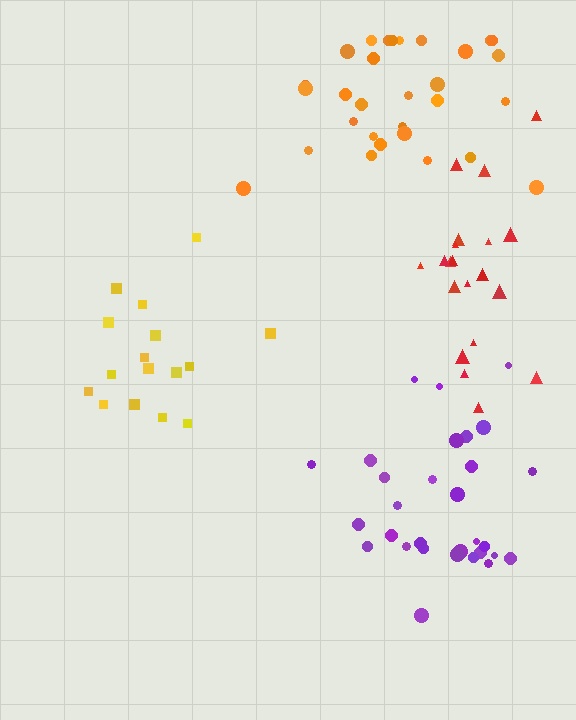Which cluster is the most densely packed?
Red.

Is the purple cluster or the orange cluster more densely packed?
Purple.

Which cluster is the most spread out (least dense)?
Orange.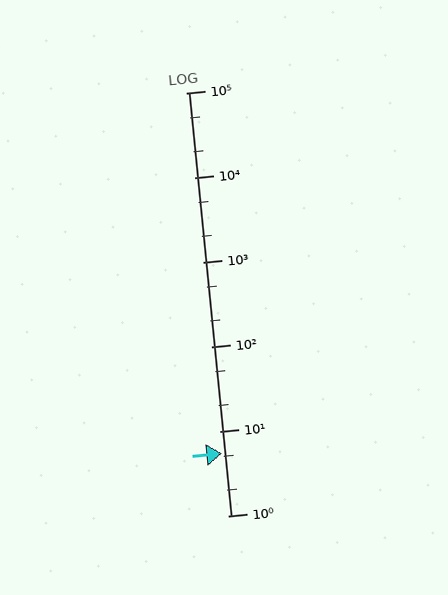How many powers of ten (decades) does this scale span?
The scale spans 5 decades, from 1 to 100000.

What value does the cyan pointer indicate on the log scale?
The pointer indicates approximately 5.4.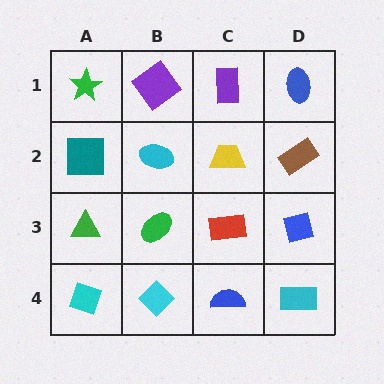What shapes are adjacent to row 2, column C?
A purple rectangle (row 1, column C), a red rectangle (row 3, column C), a cyan ellipse (row 2, column B), a brown rectangle (row 2, column D).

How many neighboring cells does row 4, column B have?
3.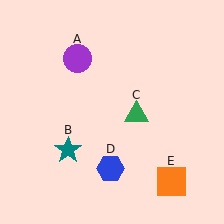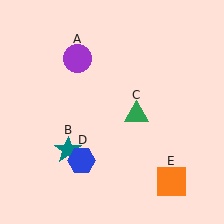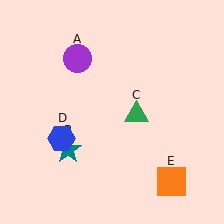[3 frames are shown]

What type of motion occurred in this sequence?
The blue hexagon (object D) rotated clockwise around the center of the scene.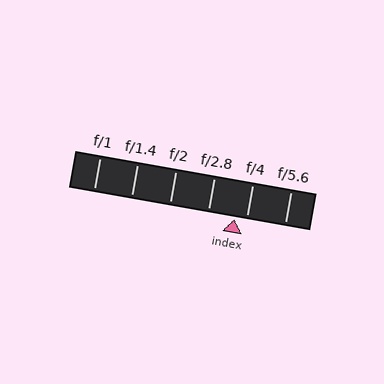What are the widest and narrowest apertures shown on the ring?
The widest aperture shown is f/1 and the narrowest is f/5.6.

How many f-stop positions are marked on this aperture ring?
There are 6 f-stop positions marked.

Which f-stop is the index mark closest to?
The index mark is closest to f/4.